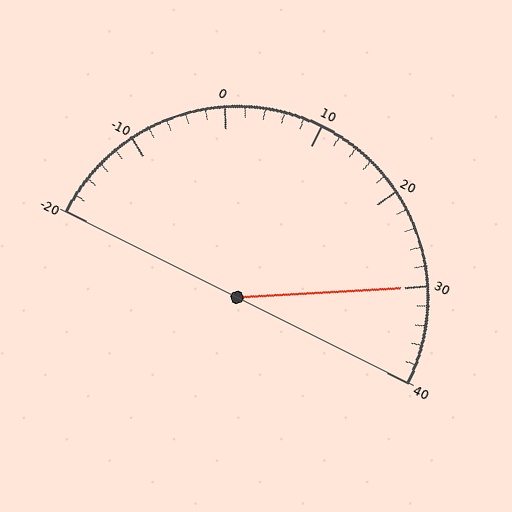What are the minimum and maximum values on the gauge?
The gauge ranges from -20 to 40.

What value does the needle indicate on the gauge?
The needle indicates approximately 30.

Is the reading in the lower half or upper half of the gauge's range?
The reading is in the upper half of the range (-20 to 40).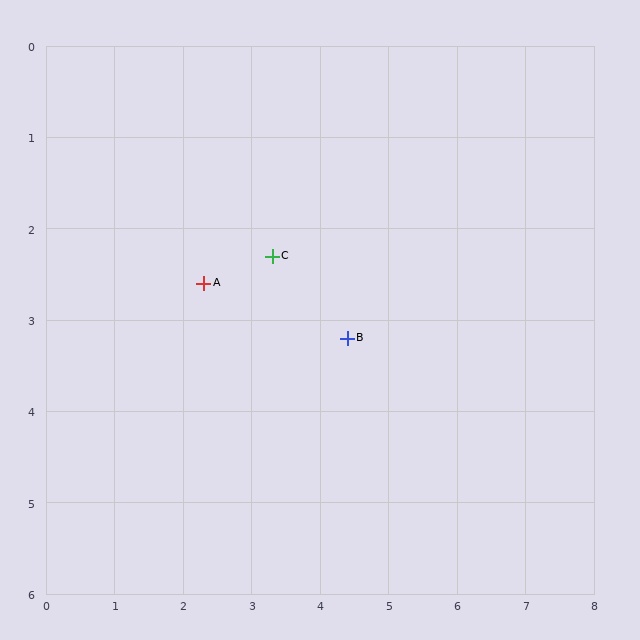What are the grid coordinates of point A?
Point A is at approximately (2.3, 2.6).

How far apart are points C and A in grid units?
Points C and A are about 1.0 grid units apart.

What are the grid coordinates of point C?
Point C is at approximately (3.3, 2.3).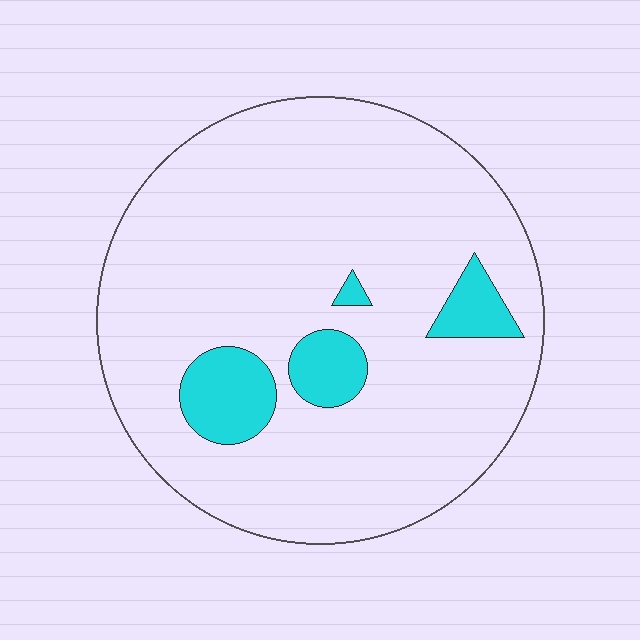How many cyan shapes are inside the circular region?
4.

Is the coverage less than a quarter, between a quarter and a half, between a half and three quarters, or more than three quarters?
Less than a quarter.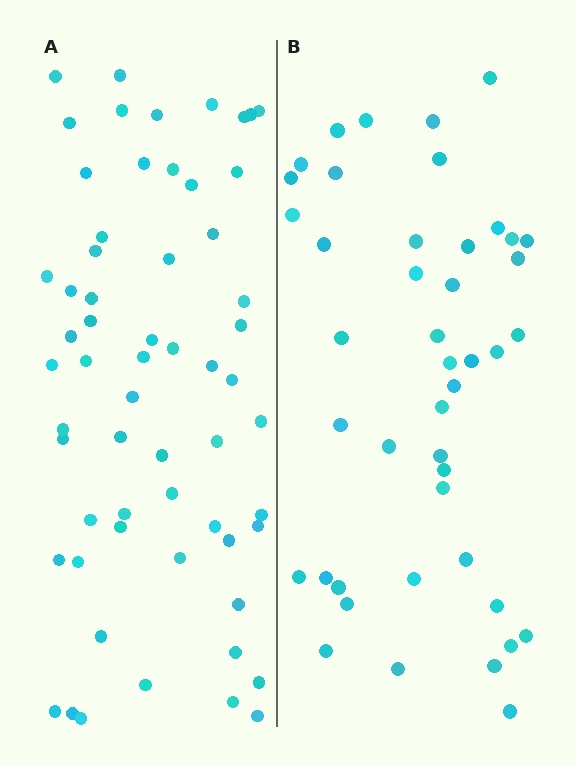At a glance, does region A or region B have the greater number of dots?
Region A (the left region) has more dots.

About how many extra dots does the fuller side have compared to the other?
Region A has approximately 15 more dots than region B.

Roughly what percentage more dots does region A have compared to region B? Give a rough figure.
About 35% more.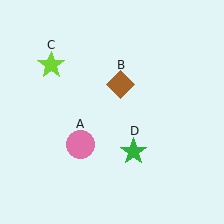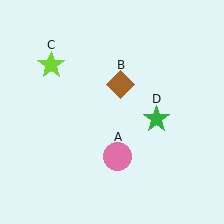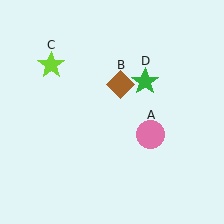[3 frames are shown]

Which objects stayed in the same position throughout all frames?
Brown diamond (object B) and lime star (object C) remained stationary.